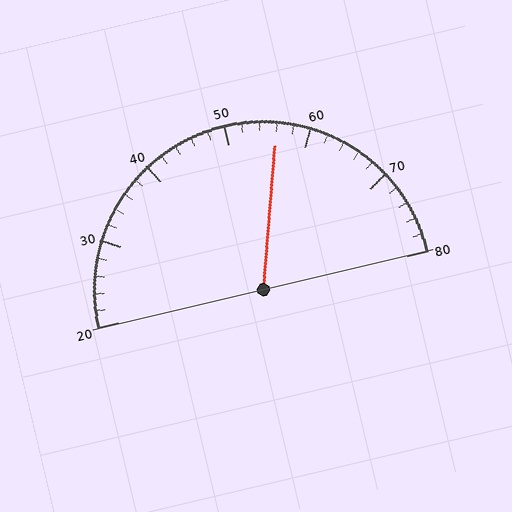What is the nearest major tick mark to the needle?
The nearest major tick mark is 60.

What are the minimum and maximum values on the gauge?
The gauge ranges from 20 to 80.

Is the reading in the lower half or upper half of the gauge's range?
The reading is in the upper half of the range (20 to 80).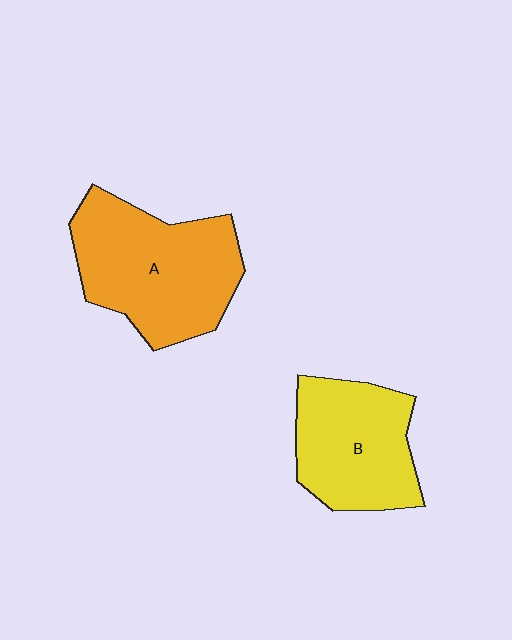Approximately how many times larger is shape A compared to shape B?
Approximately 1.3 times.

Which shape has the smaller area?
Shape B (yellow).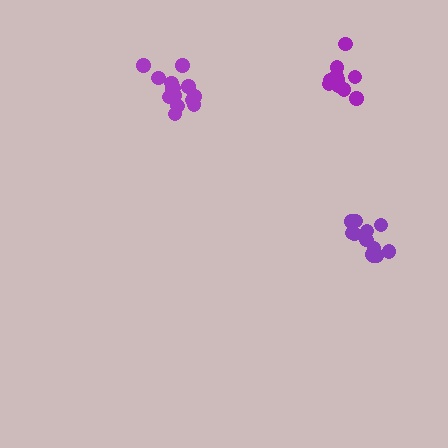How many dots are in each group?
Group 1: 15 dots, Group 2: 12 dots, Group 3: 11 dots (38 total).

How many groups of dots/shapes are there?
There are 3 groups.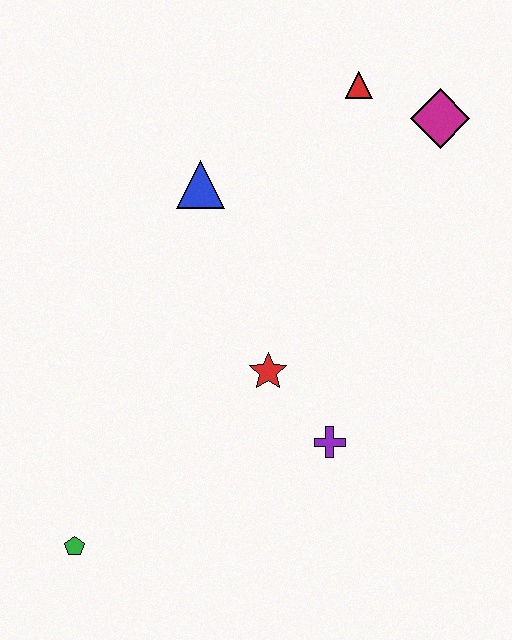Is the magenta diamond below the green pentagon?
No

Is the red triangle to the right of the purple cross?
Yes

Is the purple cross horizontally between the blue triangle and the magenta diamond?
Yes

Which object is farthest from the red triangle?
The green pentagon is farthest from the red triangle.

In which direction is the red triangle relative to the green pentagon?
The red triangle is above the green pentagon.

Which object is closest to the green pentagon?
The red star is closest to the green pentagon.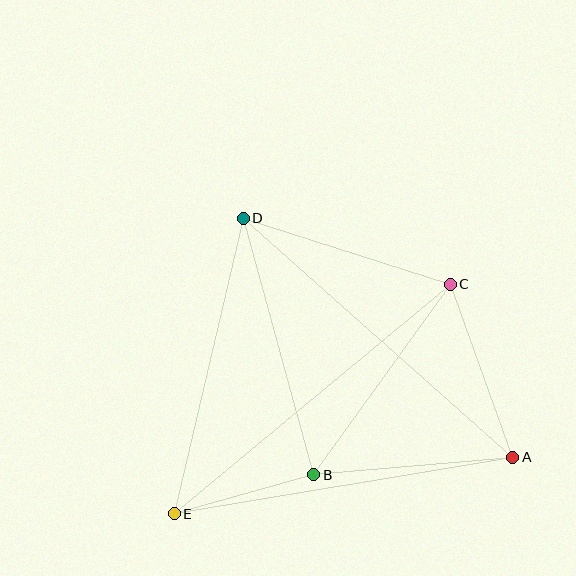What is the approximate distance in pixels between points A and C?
The distance between A and C is approximately 184 pixels.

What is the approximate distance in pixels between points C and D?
The distance between C and D is approximately 217 pixels.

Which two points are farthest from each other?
Points A and D are farthest from each other.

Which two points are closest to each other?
Points B and E are closest to each other.